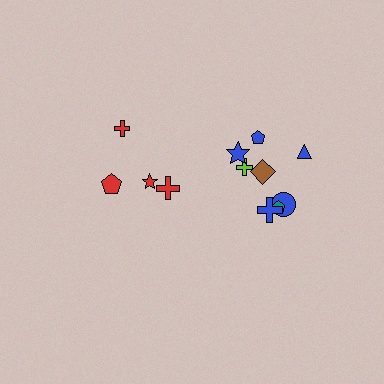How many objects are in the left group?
There are 4 objects.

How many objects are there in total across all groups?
There are 12 objects.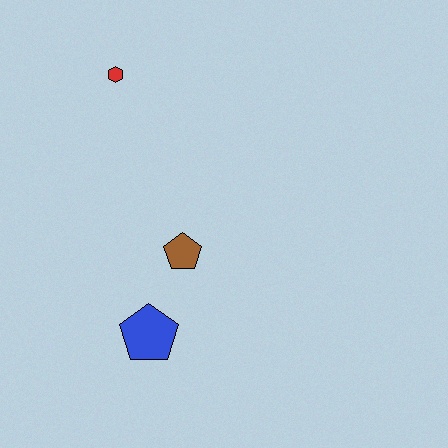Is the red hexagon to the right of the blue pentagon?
No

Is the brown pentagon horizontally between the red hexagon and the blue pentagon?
No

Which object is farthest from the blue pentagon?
The red hexagon is farthest from the blue pentagon.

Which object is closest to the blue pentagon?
The brown pentagon is closest to the blue pentagon.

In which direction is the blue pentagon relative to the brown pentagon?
The blue pentagon is below the brown pentagon.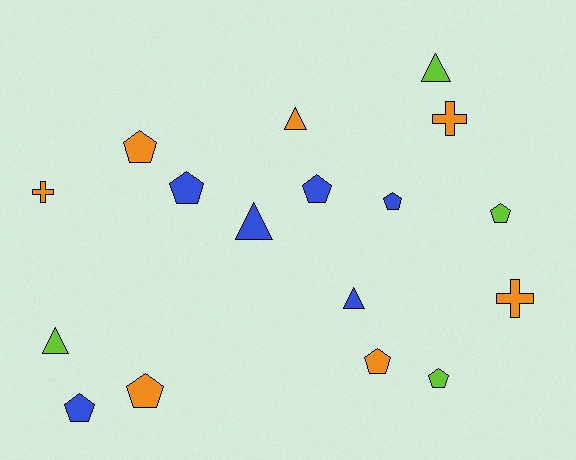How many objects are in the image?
There are 17 objects.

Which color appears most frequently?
Orange, with 7 objects.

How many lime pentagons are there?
There are 2 lime pentagons.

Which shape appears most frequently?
Pentagon, with 9 objects.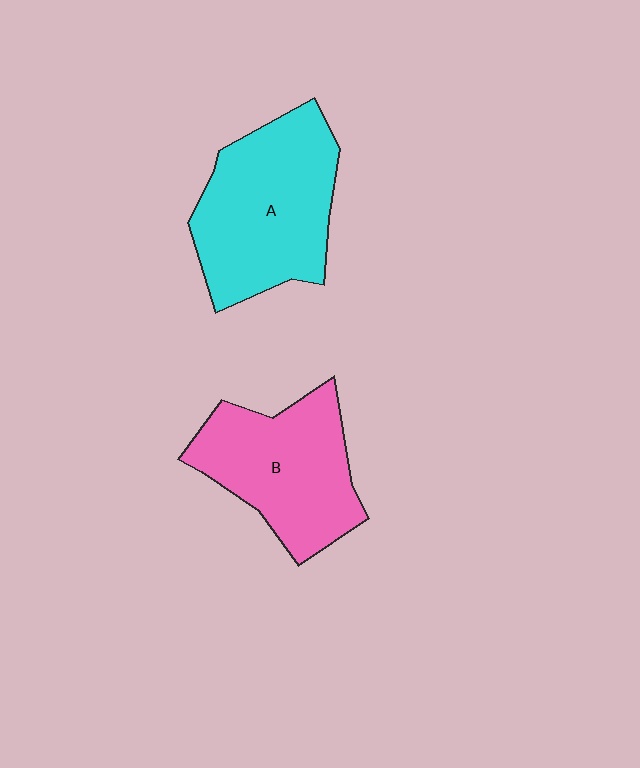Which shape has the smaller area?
Shape B (pink).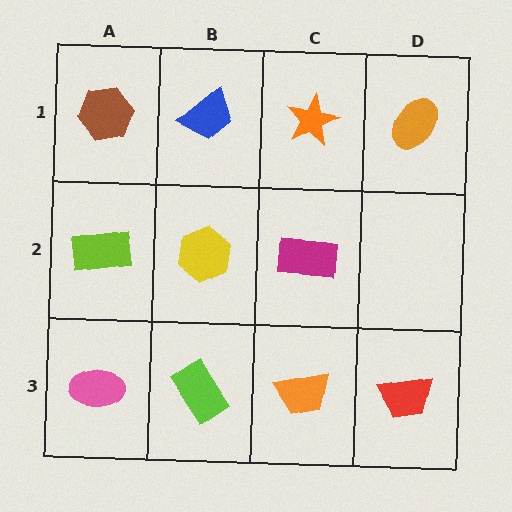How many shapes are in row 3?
4 shapes.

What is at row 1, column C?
An orange star.